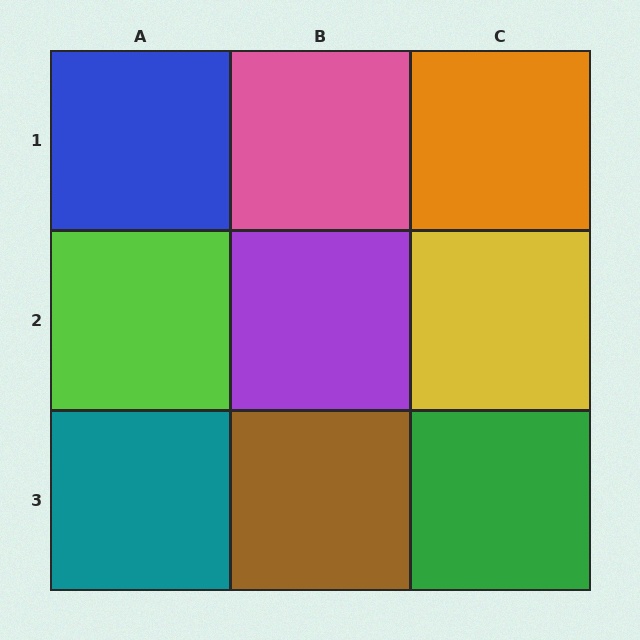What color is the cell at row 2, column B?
Purple.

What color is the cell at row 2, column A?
Lime.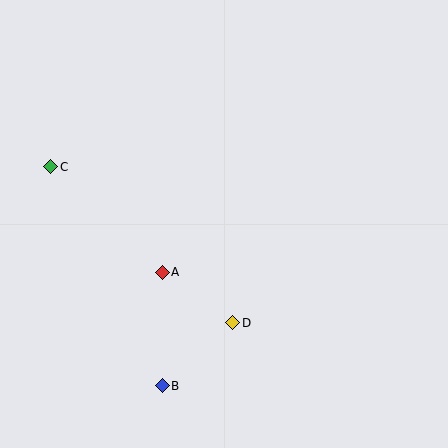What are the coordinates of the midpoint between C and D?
The midpoint between C and D is at (142, 245).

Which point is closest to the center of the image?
Point A at (162, 272) is closest to the center.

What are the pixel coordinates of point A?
Point A is at (162, 272).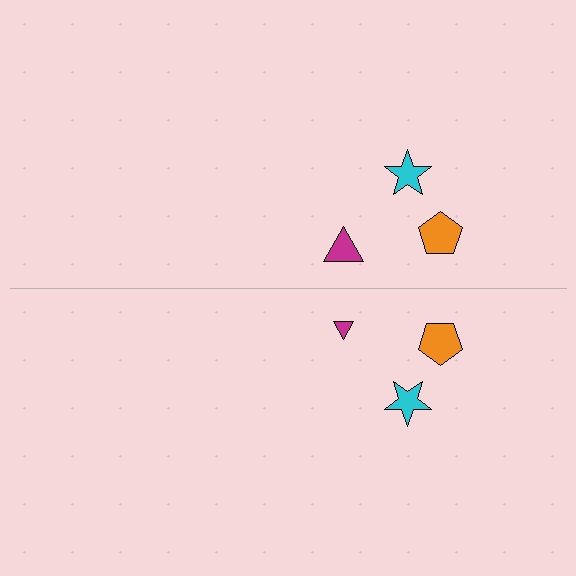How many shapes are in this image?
There are 6 shapes in this image.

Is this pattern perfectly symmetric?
No, the pattern is not perfectly symmetric. The magenta triangle on the bottom side has a different size than its mirror counterpart.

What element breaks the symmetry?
The magenta triangle on the bottom side has a different size than its mirror counterpart.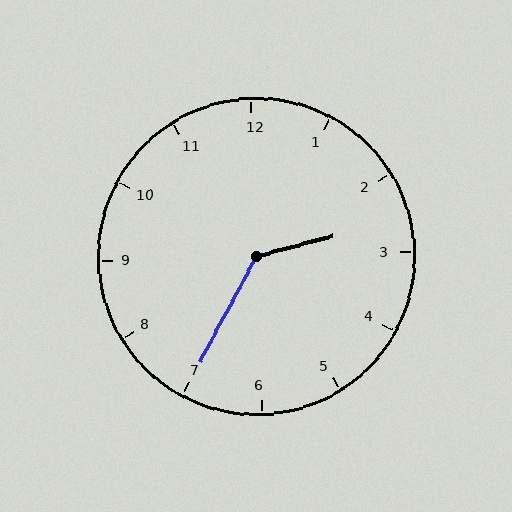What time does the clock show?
2:35.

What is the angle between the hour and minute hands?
Approximately 132 degrees.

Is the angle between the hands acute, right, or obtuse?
It is obtuse.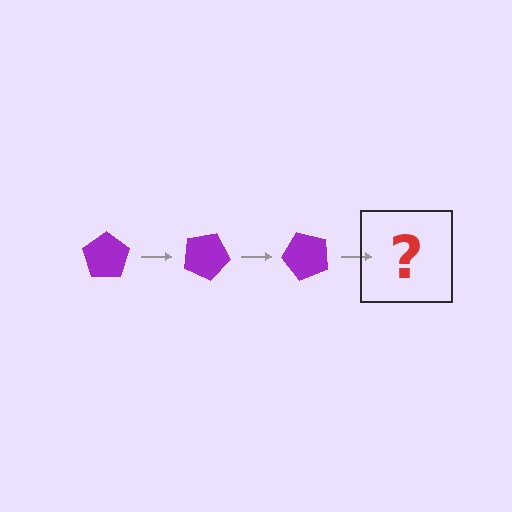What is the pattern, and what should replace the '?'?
The pattern is that the pentagon rotates 25 degrees each step. The '?' should be a purple pentagon rotated 75 degrees.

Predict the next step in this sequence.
The next step is a purple pentagon rotated 75 degrees.